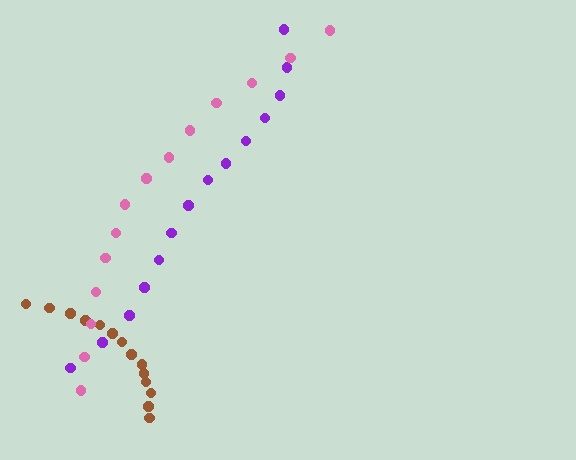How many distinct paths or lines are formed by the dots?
There are 3 distinct paths.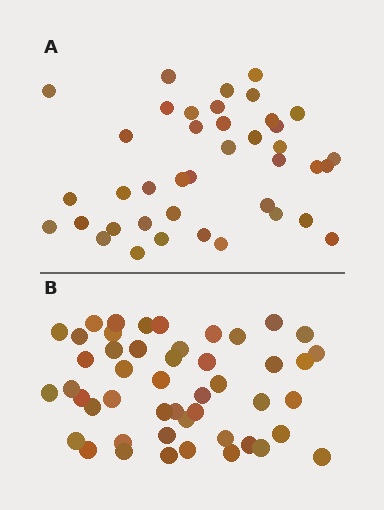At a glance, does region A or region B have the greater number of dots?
Region B (the bottom region) has more dots.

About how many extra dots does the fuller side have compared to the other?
Region B has roughly 8 or so more dots than region A.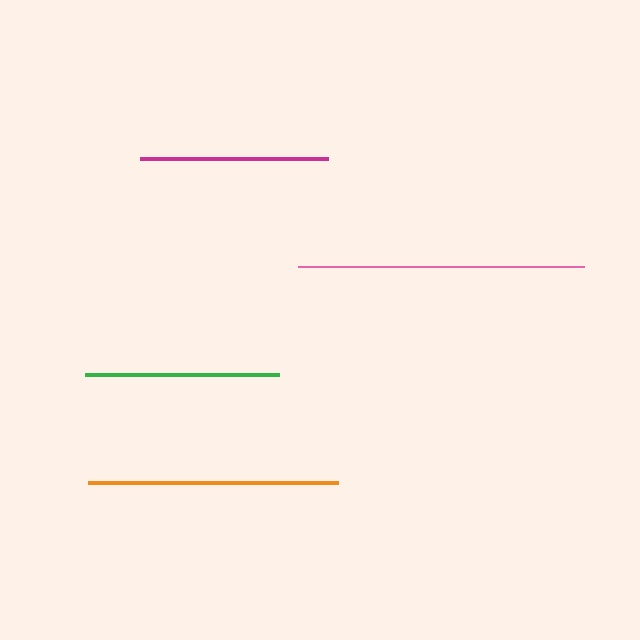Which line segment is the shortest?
The magenta line is the shortest at approximately 187 pixels.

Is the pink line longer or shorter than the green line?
The pink line is longer than the green line.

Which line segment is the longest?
The pink line is the longest at approximately 286 pixels.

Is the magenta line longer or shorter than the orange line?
The orange line is longer than the magenta line.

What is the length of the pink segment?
The pink segment is approximately 286 pixels long.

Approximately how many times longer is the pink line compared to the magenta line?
The pink line is approximately 1.5 times the length of the magenta line.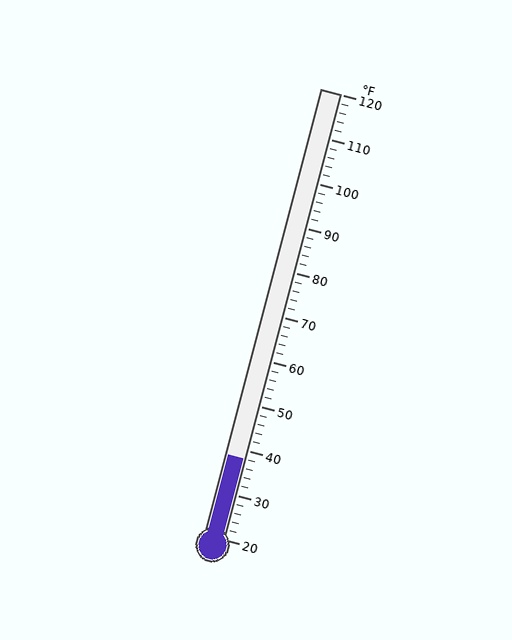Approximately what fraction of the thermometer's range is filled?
The thermometer is filled to approximately 20% of its range.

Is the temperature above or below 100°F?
The temperature is below 100°F.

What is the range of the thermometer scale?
The thermometer scale ranges from 20°F to 120°F.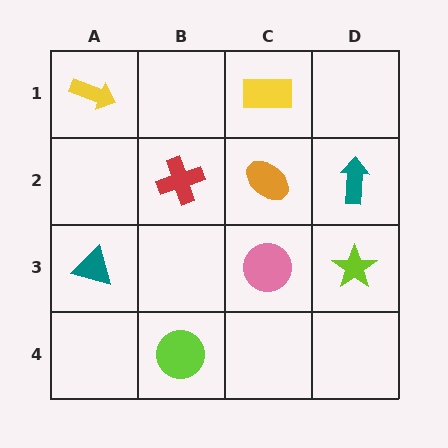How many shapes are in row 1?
2 shapes.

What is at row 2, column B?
A red cross.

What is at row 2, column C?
An orange ellipse.